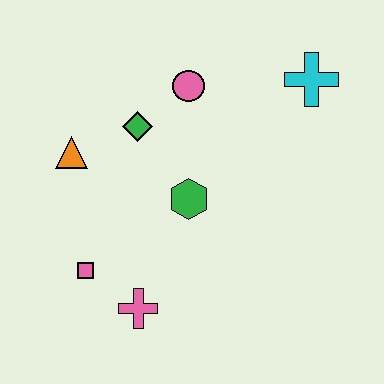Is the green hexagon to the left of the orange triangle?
No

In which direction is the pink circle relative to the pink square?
The pink circle is above the pink square.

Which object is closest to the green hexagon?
The green diamond is closest to the green hexagon.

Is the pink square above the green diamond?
No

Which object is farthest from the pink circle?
The pink cross is farthest from the pink circle.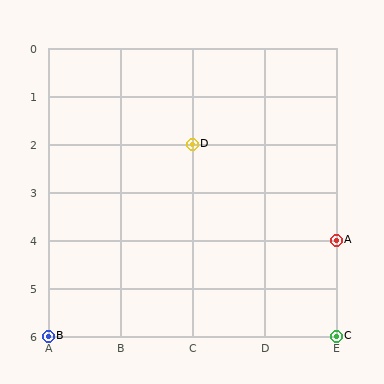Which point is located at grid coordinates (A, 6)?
Point B is at (A, 6).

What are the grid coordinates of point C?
Point C is at grid coordinates (E, 6).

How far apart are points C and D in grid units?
Points C and D are 2 columns and 4 rows apart (about 4.5 grid units diagonally).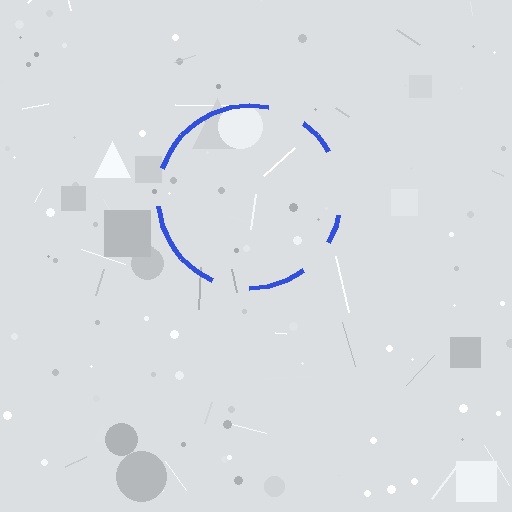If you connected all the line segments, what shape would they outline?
They would outline a circle.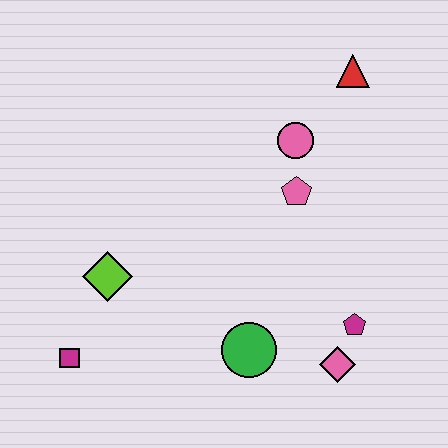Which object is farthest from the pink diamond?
The red triangle is farthest from the pink diamond.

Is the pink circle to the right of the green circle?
Yes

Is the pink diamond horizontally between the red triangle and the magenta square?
Yes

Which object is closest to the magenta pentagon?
The pink diamond is closest to the magenta pentagon.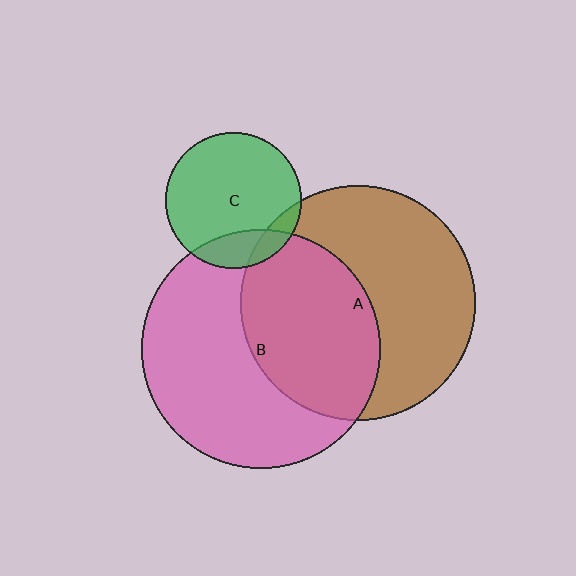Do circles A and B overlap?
Yes.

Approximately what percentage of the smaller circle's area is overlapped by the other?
Approximately 45%.